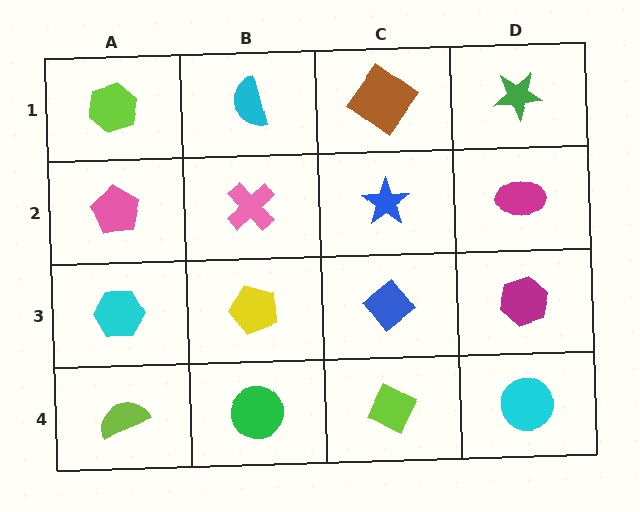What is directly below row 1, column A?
A pink pentagon.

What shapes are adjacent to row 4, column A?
A cyan hexagon (row 3, column A), a green circle (row 4, column B).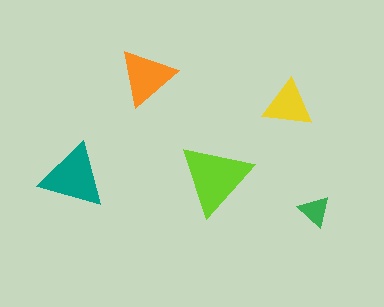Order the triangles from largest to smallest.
the lime one, the teal one, the orange one, the yellow one, the green one.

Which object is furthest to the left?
The teal triangle is leftmost.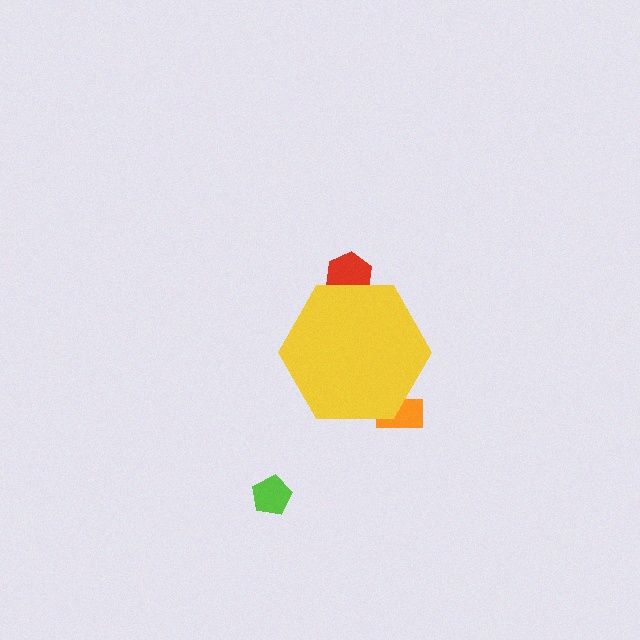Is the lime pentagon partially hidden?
No, the lime pentagon is fully visible.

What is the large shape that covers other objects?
A yellow hexagon.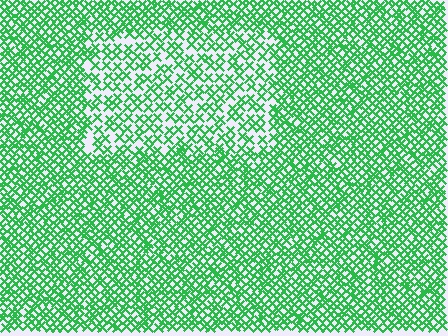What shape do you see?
I see a rectangle.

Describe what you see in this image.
The image contains small green elements arranged at two different densities. A rectangle-shaped region is visible where the elements are less densely packed than the surrounding area.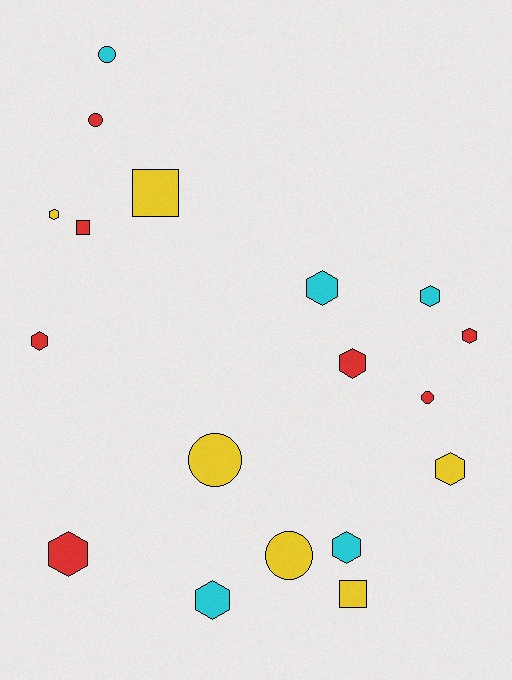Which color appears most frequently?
Red, with 7 objects.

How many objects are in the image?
There are 18 objects.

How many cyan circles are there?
There is 1 cyan circle.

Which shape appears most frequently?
Hexagon, with 10 objects.